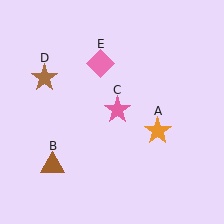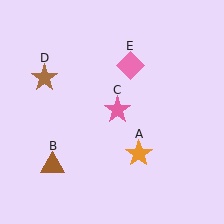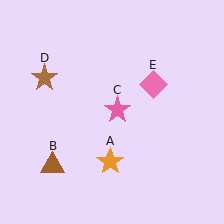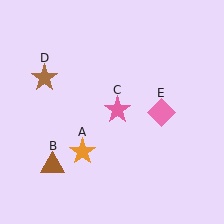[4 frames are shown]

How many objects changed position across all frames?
2 objects changed position: orange star (object A), pink diamond (object E).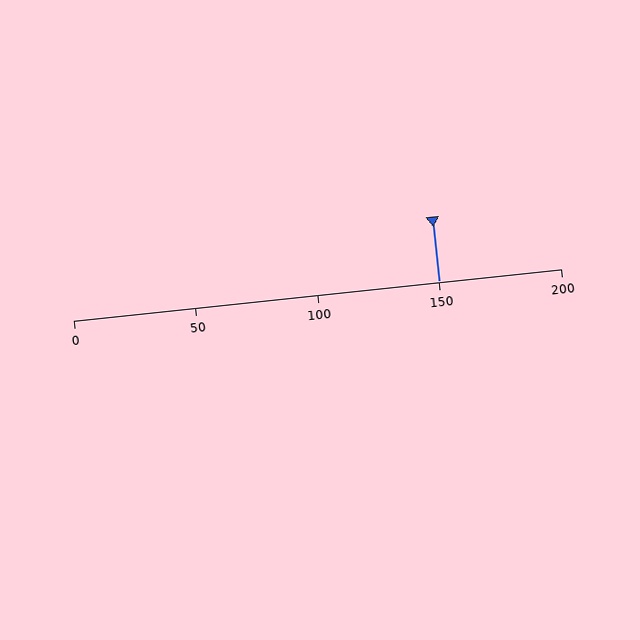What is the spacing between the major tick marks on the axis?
The major ticks are spaced 50 apart.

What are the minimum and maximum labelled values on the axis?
The axis runs from 0 to 200.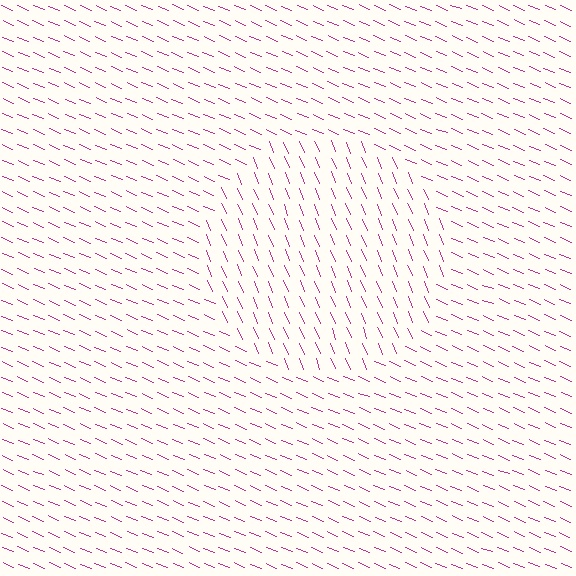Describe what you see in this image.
The image is filled with small magenta line segments. A circle region in the image has lines oriented differently from the surrounding lines, creating a visible texture boundary.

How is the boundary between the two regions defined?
The boundary is defined purely by a change in line orientation (approximately 45 degrees difference). All lines are the same color and thickness.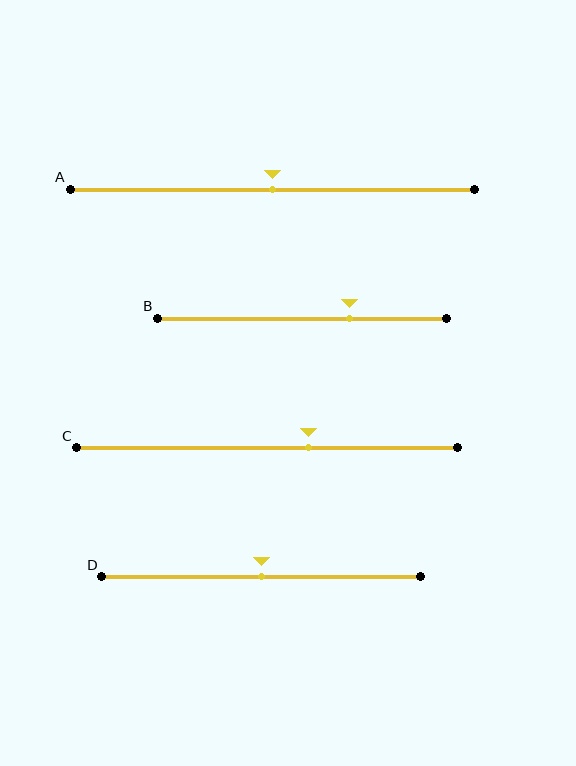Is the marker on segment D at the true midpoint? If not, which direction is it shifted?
Yes, the marker on segment D is at the true midpoint.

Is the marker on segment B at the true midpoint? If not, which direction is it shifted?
No, the marker on segment B is shifted to the right by about 16% of the segment length.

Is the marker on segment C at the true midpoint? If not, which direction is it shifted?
No, the marker on segment C is shifted to the right by about 11% of the segment length.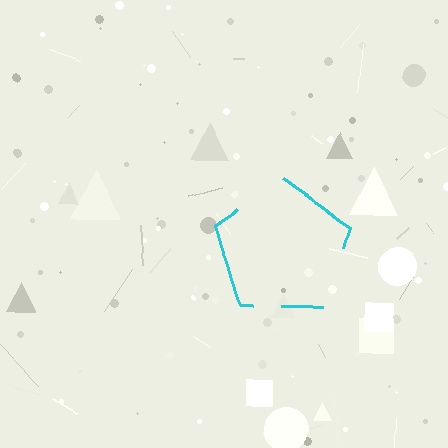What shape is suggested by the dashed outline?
The dashed outline suggests a pentagon.